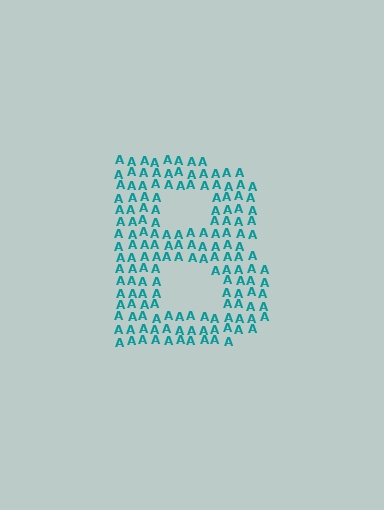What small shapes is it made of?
It is made of small letter A's.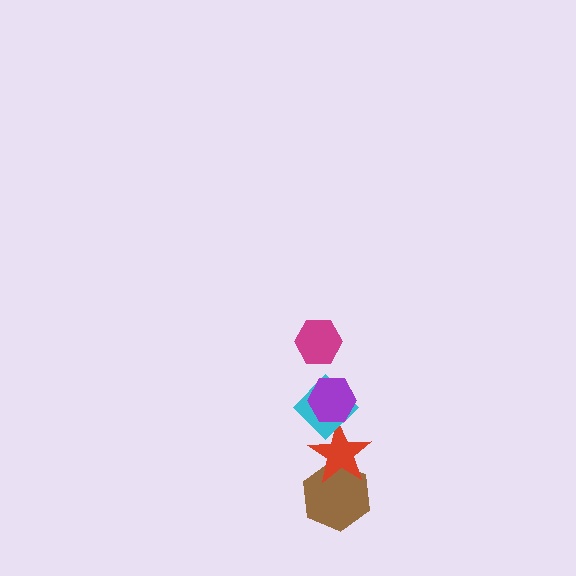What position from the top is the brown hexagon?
The brown hexagon is 5th from the top.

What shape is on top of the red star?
The cyan diamond is on top of the red star.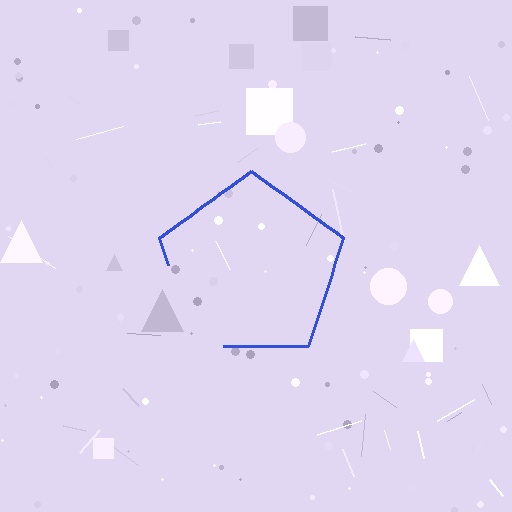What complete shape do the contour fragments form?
The contour fragments form a pentagon.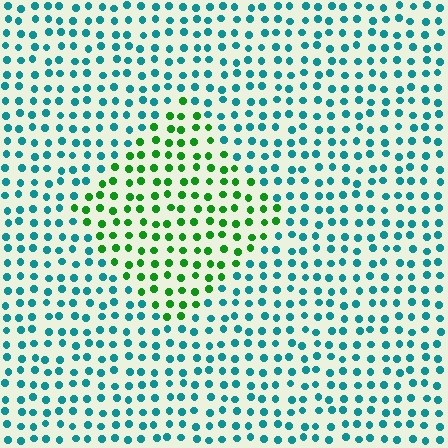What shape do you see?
I see a diamond.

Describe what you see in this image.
The image is filled with small teal elements in a uniform arrangement. A diamond-shaped region is visible where the elements are tinted to a slightly different hue, forming a subtle color boundary.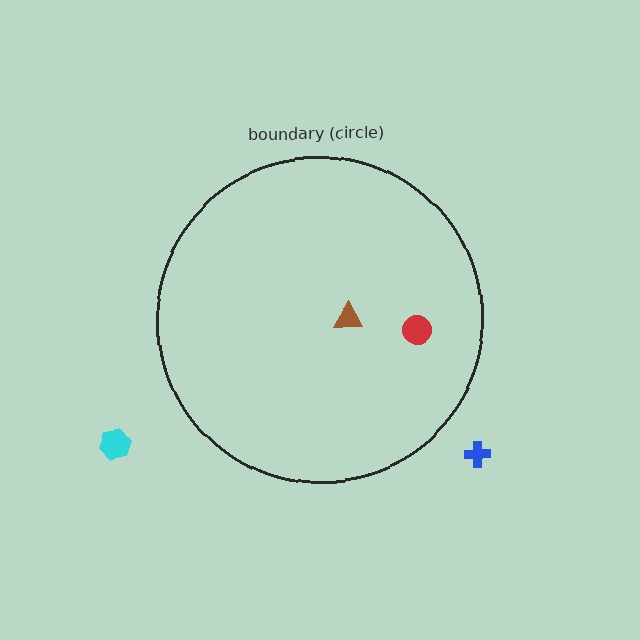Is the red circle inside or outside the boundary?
Inside.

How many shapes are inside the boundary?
2 inside, 2 outside.